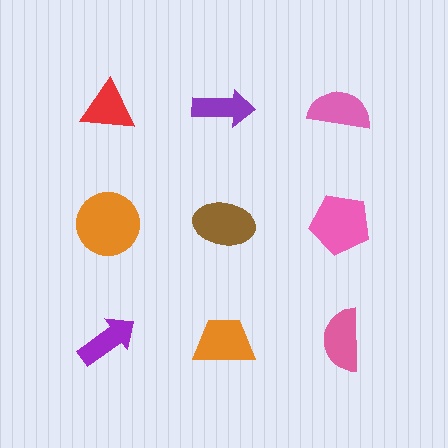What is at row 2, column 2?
A brown ellipse.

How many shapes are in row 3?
3 shapes.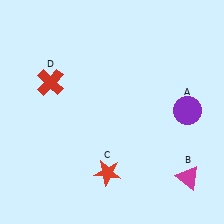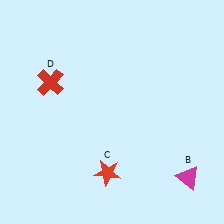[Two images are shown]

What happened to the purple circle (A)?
The purple circle (A) was removed in Image 2. It was in the top-right area of Image 1.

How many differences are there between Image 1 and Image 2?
There is 1 difference between the two images.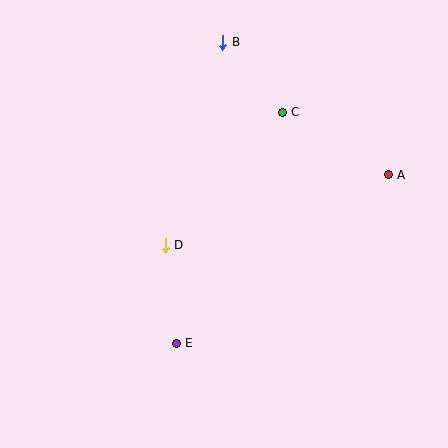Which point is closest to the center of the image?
Point D at (165, 245) is closest to the center.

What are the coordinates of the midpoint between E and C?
The midpoint between E and C is at (229, 228).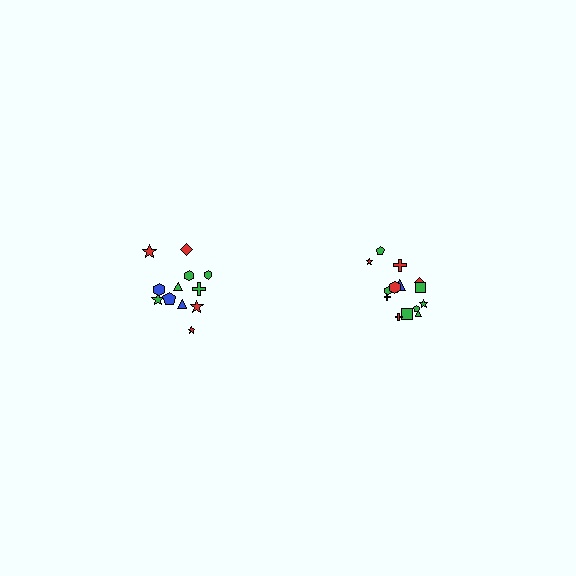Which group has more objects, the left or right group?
The right group.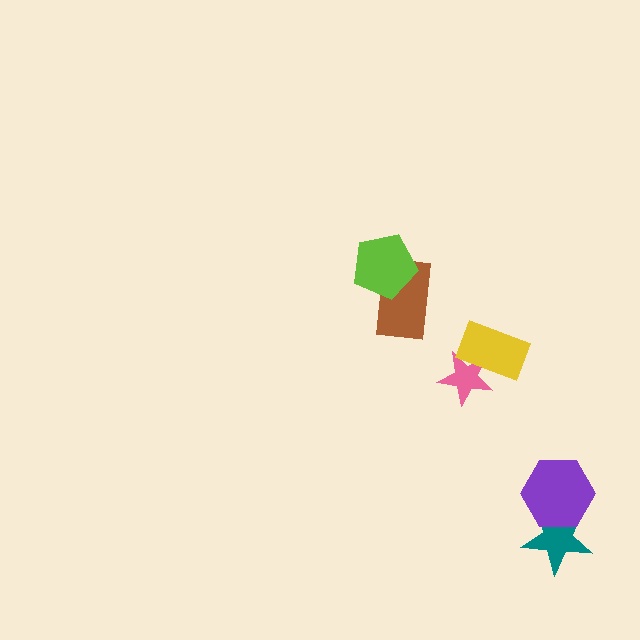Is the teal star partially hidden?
Yes, it is partially covered by another shape.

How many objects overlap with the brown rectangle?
1 object overlaps with the brown rectangle.